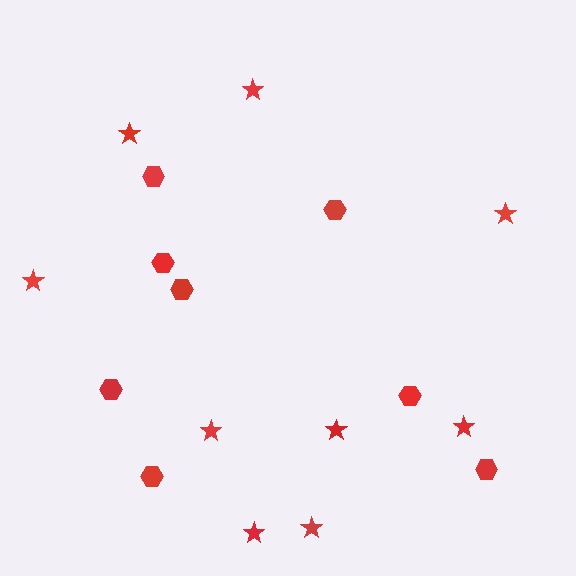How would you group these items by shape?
There are 2 groups: one group of stars (9) and one group of hexagons (8).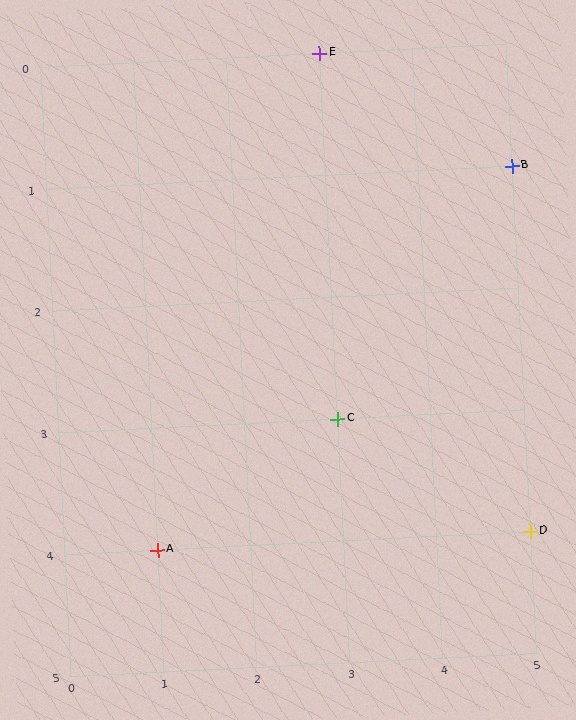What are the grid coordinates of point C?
Point C is at grid coordinates (3, 3).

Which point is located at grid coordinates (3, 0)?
Point E is at (3, 0).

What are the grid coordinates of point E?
Point E is at grid coordinates (3, 0).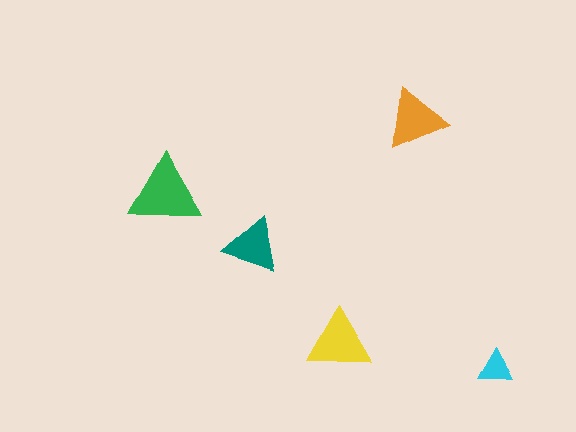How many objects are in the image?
There are 5 objects in the image.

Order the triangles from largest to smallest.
the green one, the yellow one, the orange one, the teal one, the cyan one.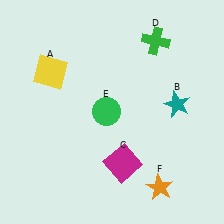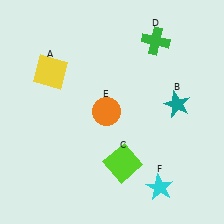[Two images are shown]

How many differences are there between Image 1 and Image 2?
There are 3 differences between the two images.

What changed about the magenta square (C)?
In Image 1, C is magenta. In Image 2, it changed to lime.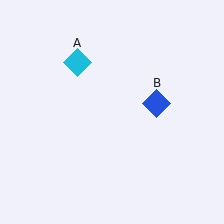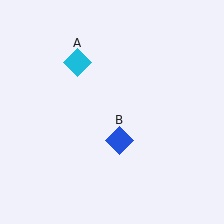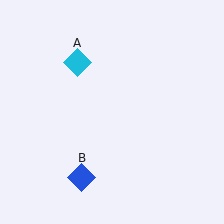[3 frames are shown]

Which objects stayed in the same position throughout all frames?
Cyan diamond (object A) remained stationary.